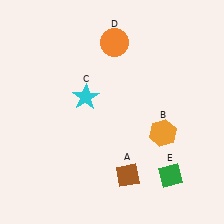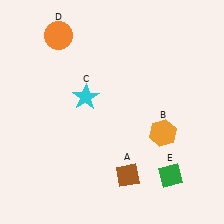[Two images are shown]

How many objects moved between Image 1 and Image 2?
1 object moved between the two images.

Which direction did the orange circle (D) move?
The orange circle (D) moved left.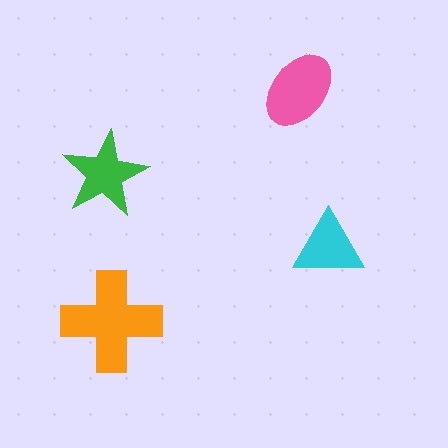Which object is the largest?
The orange cross.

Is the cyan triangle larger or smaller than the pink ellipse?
Smaller.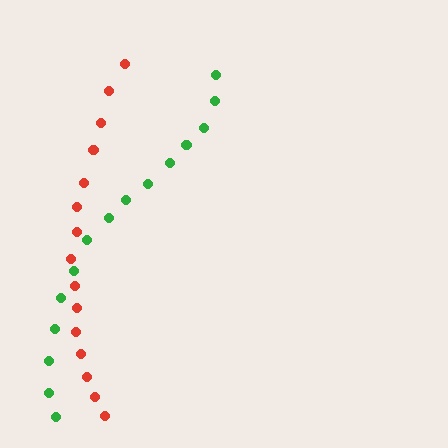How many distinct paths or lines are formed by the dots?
There are 2 distinct paths.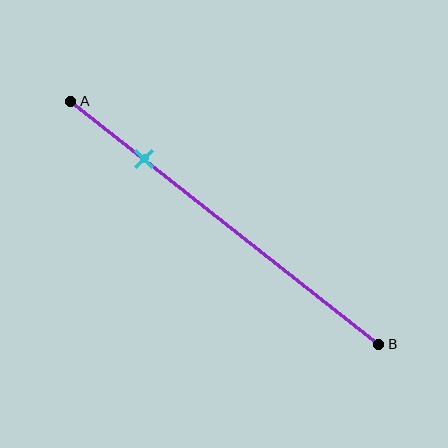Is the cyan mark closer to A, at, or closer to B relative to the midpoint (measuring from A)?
The cyan mark is closer to point A than the midpoint of segment AB.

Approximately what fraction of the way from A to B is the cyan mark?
The cyan mark is approximately 25% of the way from A to B.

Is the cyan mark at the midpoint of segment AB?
No, the mark is at about 25% from A, not at the 50% midpoint.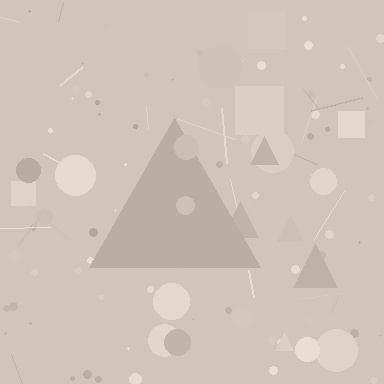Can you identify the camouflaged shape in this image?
The camouflaged shape is a triangle.